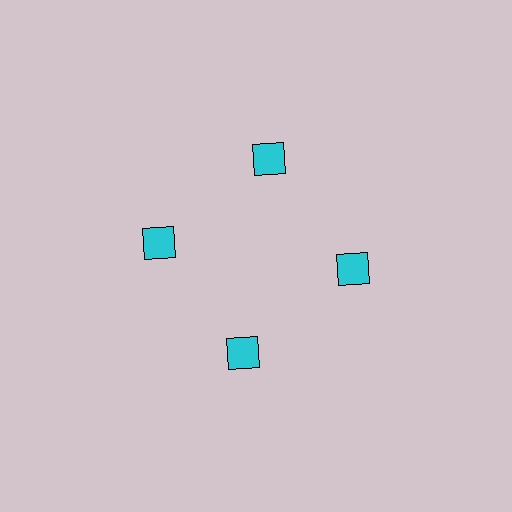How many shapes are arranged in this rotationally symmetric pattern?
There are 4 shapes, arranged in 4 groups of 1.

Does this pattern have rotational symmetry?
Yes, this pattern has 4-fold rotational symmetry. It looks the same after rotating 90 degrees around the center.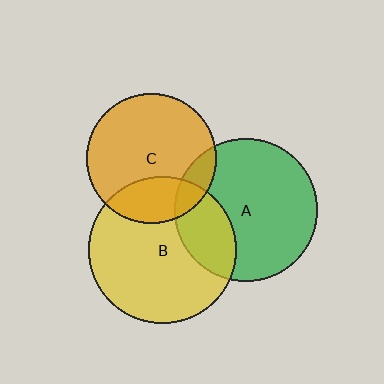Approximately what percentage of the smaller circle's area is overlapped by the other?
Approximately 10%.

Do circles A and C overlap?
Yes.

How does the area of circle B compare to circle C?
Approximately 1.3 times.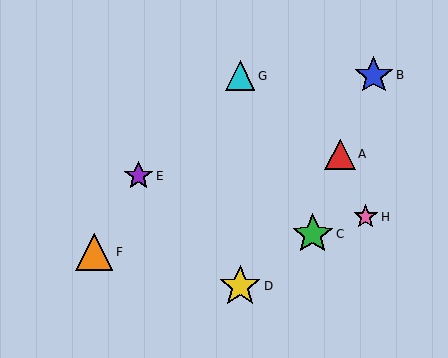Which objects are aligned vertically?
Objects D, G are aligned vertically.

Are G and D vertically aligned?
Yes, both are at x≈240.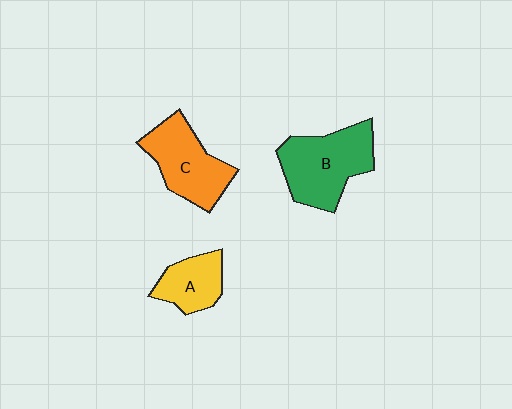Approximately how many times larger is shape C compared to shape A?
Approximately 1.5 times.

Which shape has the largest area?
Shape B (green).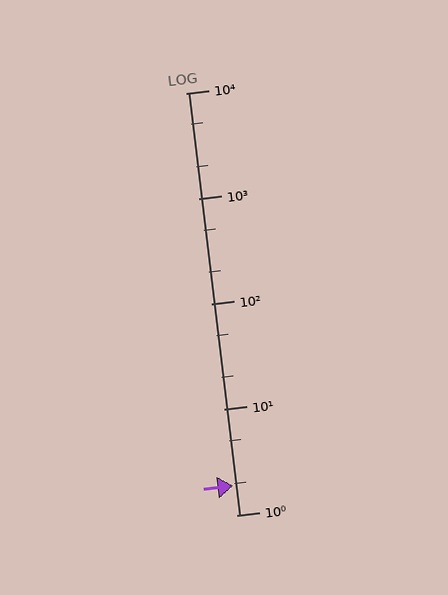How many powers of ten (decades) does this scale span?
The scale spans 4 decades, from 1 to 10000.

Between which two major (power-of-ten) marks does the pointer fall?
The pointer is between 1 and 10.